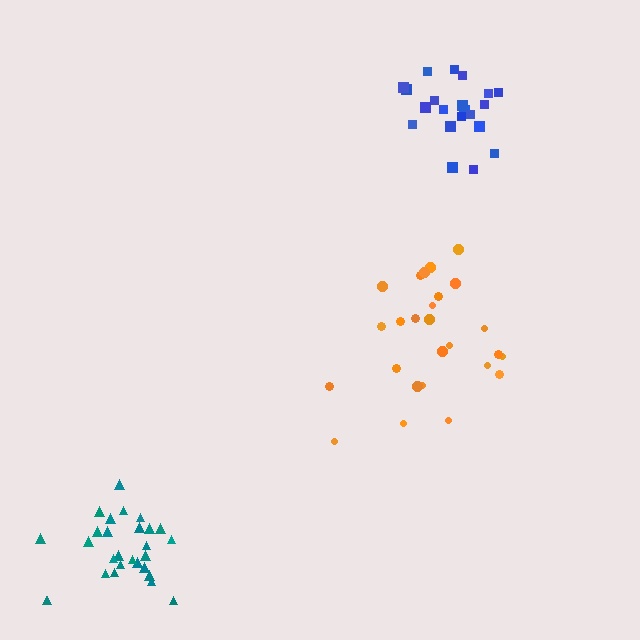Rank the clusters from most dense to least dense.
blue, teal, orange.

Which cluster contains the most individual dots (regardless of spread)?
Teal (28).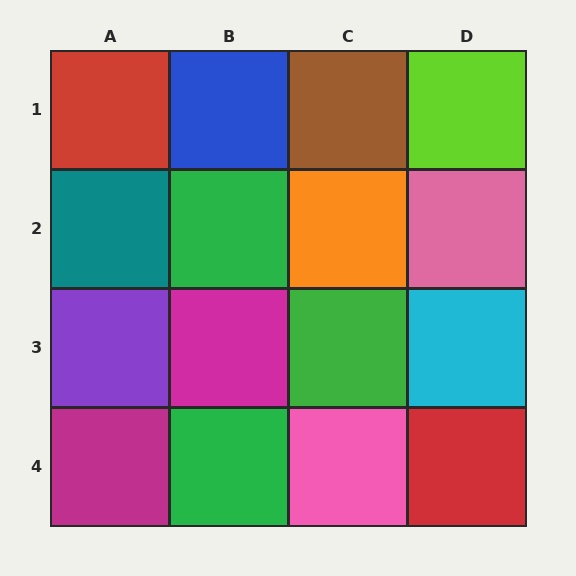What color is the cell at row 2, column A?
Teal.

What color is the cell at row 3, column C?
Green.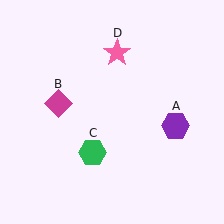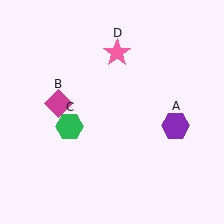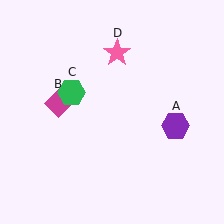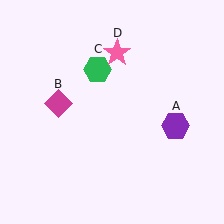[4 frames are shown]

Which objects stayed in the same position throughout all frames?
Purple hexagon (object A) and magenta diamond (object B) and pink star (object D) remained stationary.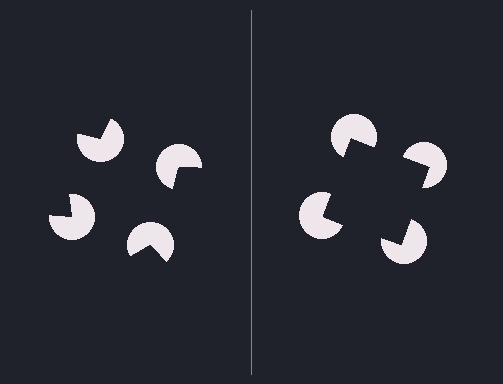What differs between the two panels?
The pac-man discs are positioned identically on both sides; only the wedge orientations differ. On the right they align to a square; on the left they are misaligned.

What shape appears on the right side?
An illusory square.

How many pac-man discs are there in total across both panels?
8 — 4 on each side.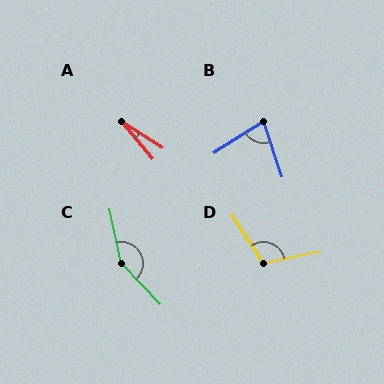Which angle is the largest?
C, at approximately 148 degrees.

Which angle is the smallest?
A, at approximately 16 degrees.